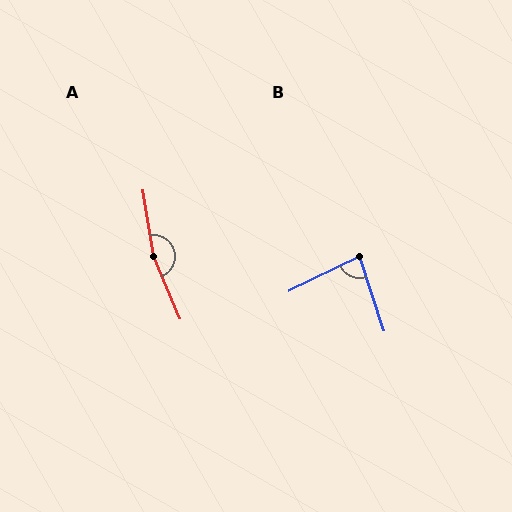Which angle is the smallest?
B, at approximately 82 degrees.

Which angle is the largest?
A, at approximately 166 degrees.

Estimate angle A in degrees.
Approximately 166 degrees.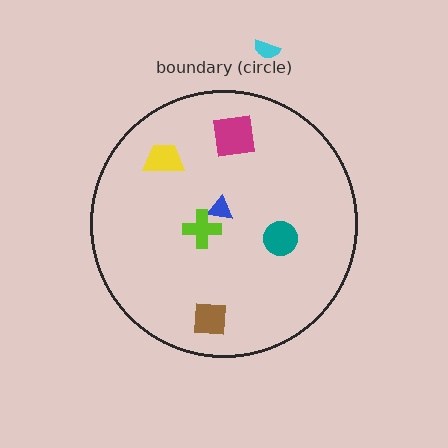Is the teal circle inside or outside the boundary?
Inside.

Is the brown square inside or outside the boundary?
Inside.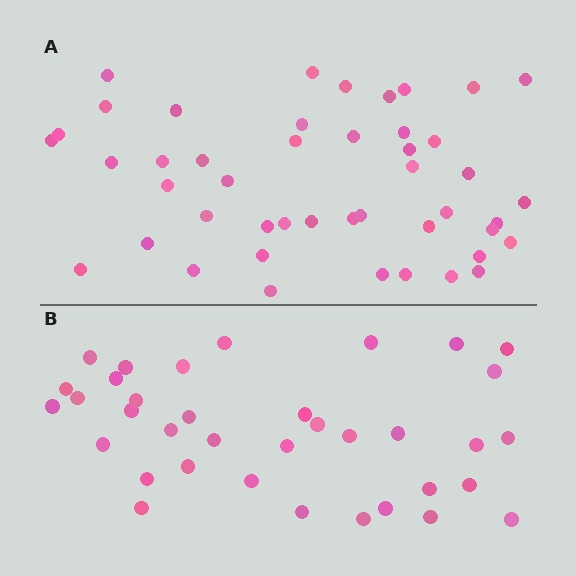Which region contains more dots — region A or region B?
Region A (the top region) has more dots.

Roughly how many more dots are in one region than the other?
Region A has roughly 10 or so more dots than region B.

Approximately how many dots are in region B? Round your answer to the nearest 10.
About 40 dots. (The exact count is 36, which rounds to 40.)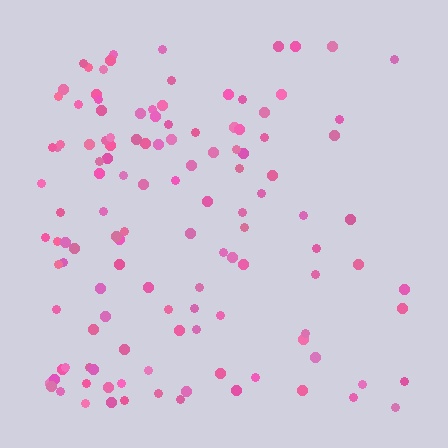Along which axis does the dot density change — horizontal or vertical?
Horizontal.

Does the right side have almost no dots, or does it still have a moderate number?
Still a moderate number, just noticeably fewer than the left.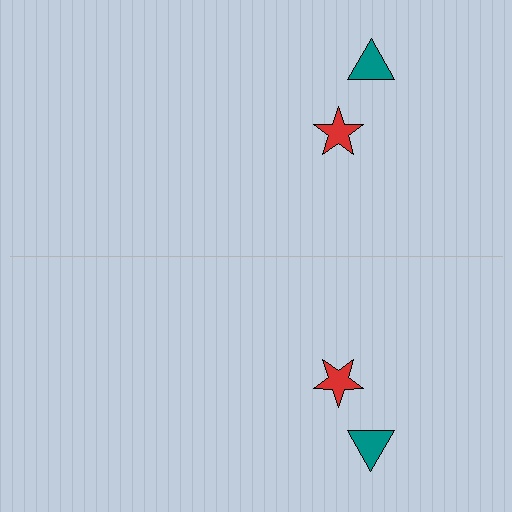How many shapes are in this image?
There are 4 shapes in this image.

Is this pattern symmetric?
Yes, this pattern has bilateral (reflection) symmetry.